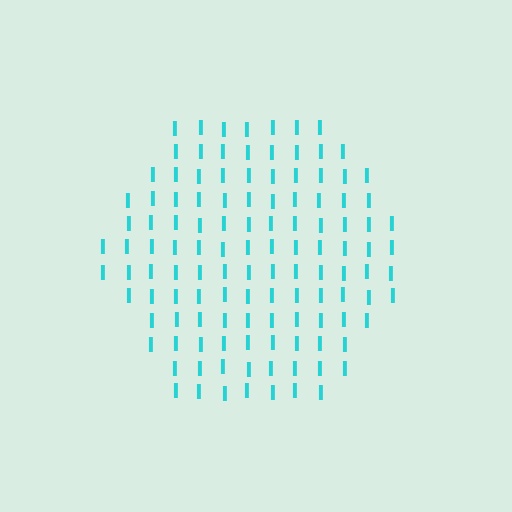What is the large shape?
The large shape is a hexagon.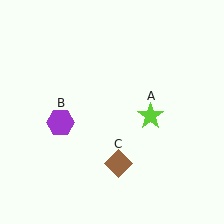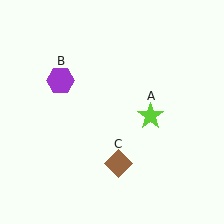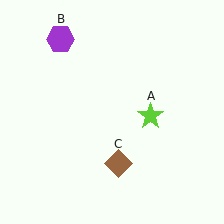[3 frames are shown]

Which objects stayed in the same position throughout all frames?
Lime star (object A) and brown diamond (object C) remained stationary.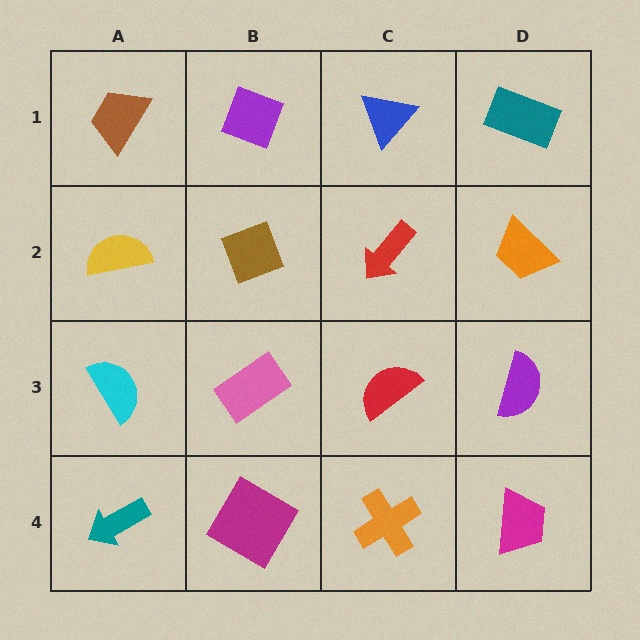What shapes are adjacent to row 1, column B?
A brown diamond (row 2, column B), a brown trapezoid (row 1, column A), a blue triangle (row 1, column C).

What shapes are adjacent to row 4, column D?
A purple semicircle (row 3, column D), an orange cross (row 4, column C).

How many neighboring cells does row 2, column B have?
4.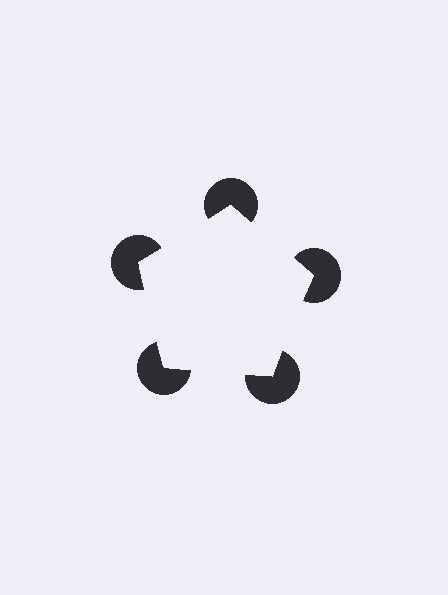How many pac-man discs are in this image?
There are 5 — one at each vertex of the illusory pentagon.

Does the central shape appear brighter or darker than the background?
It typically appears slightly brighter than the background, even though no actual brightness change is drawn.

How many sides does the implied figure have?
5 sides.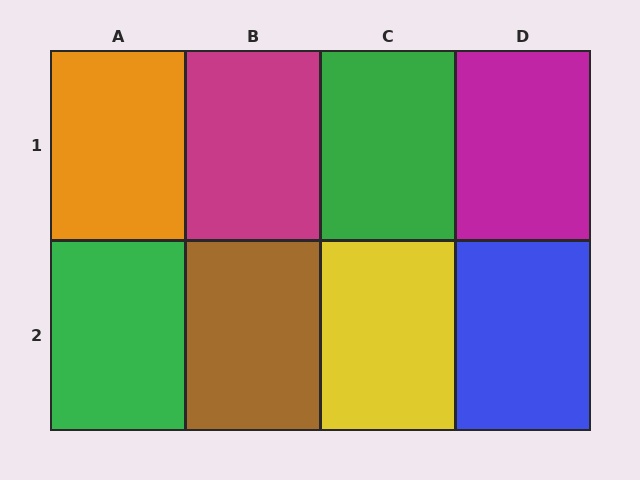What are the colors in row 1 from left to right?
Orange, magenta, green, magenta.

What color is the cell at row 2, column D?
Blue.